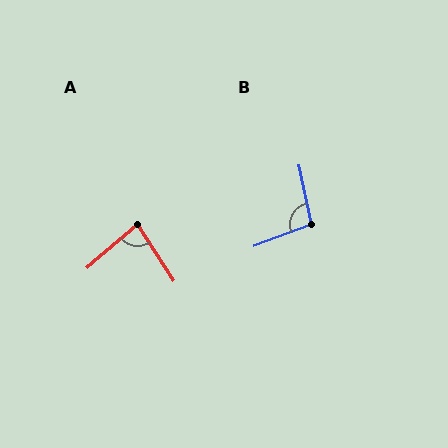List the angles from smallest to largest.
A (83°), B (99°).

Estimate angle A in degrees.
Approximately 83 degrees.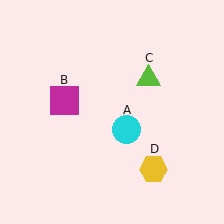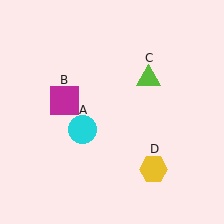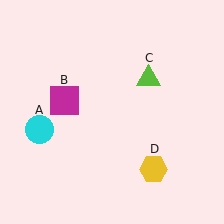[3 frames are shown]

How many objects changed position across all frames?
1 object changed position: cyan circle (object A).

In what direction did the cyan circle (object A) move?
The cyan circle (object A) moved left.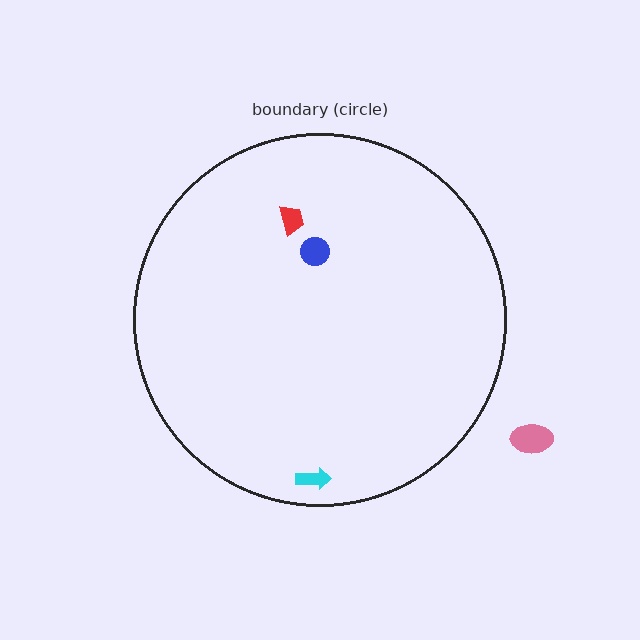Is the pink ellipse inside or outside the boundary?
Outside.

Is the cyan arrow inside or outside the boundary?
Inside.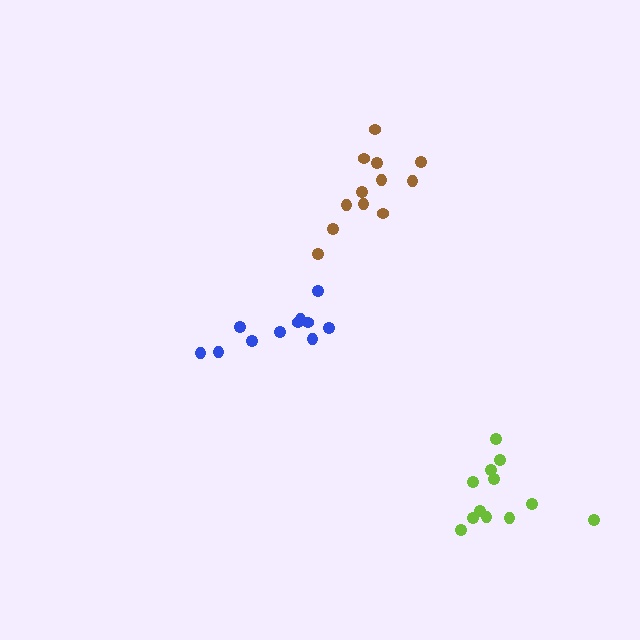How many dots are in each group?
Group 1: 11 dots, Group 2: 12 dots, Group 3: 12 dots (35 total).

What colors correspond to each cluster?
The clusters are colored: blue, brown, lime.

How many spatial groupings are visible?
There are 3 spatial groupings.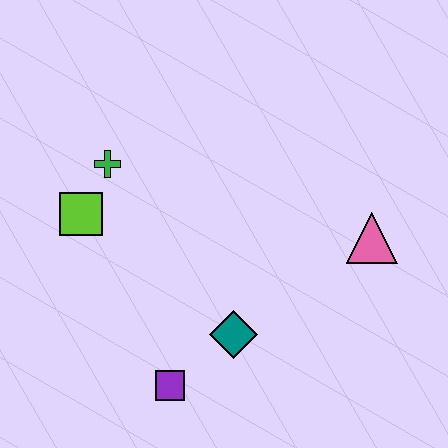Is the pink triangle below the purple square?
No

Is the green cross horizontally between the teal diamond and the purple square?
No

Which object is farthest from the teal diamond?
The green cross is farthest from the teal diamond.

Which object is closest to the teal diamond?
The purple square is closest to the teal diamond.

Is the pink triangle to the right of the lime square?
Yes